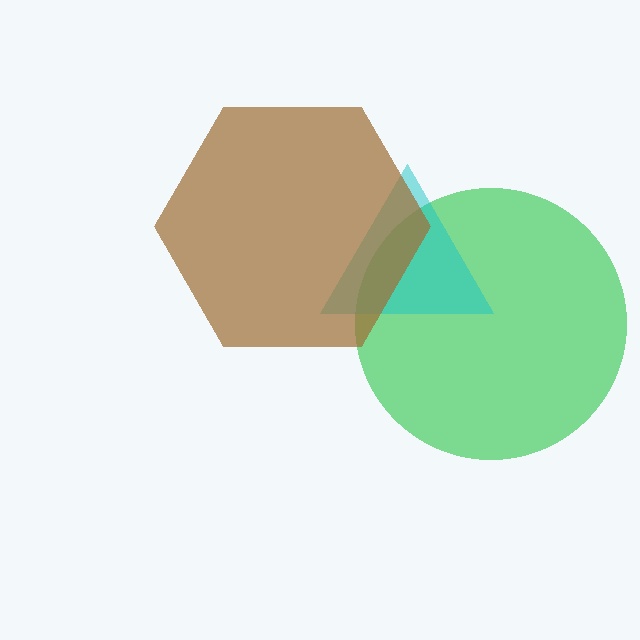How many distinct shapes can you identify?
There are 3 distinct shapes: a green circle, a cyan triangle, a brown hexagon.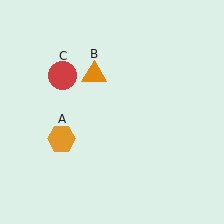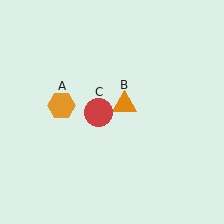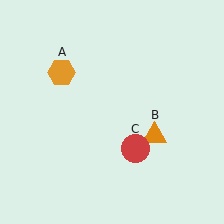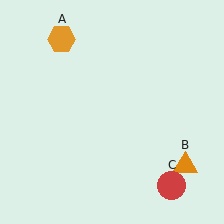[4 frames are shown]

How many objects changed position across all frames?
3 objects changed position: orange hexagon (object A), orange triangle (object B), red circle (object C).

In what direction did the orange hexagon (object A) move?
The orange hexagon (object A) moved up.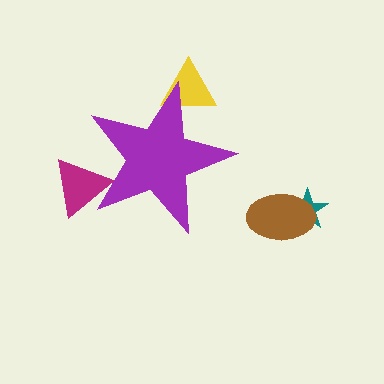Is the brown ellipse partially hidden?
No, the brown ellipse is fully visible.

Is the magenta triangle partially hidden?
Yes, the magenta triangle is partially hidden behind the purple star.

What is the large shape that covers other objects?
A purple star.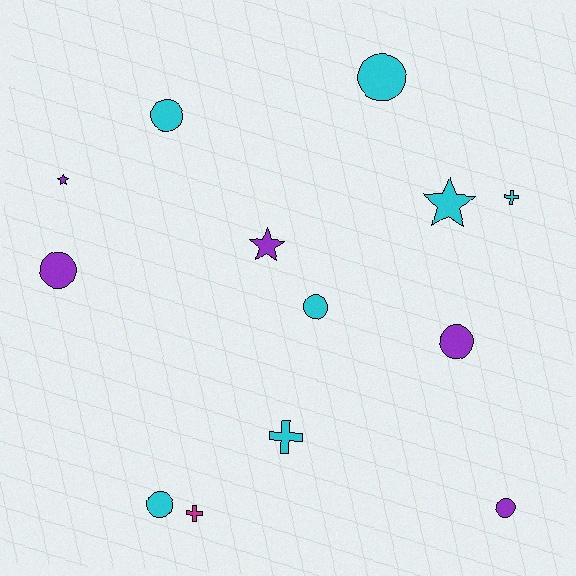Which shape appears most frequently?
Circle, with 7 objects.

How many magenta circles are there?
There are no magenta circles.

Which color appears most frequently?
Cyan, with 7 objects.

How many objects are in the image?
There are 13 objects.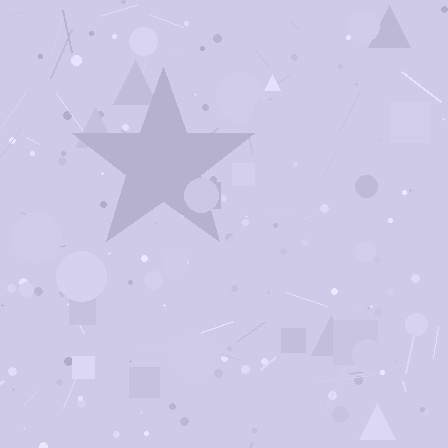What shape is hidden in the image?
A star is hidden in the image.